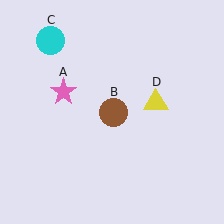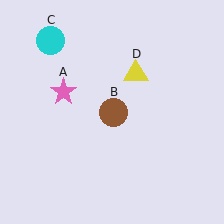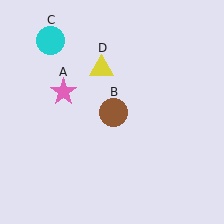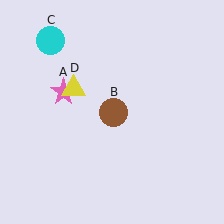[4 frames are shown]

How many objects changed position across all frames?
1 object changed position: yellow triangle (object D).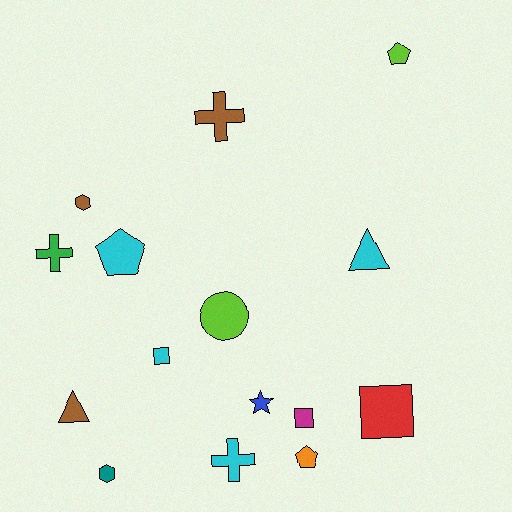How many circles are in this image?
There is 1 circle.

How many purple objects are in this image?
There are no purple objects.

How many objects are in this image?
There are 15 objects.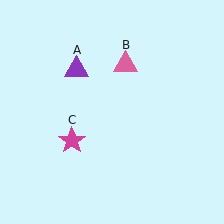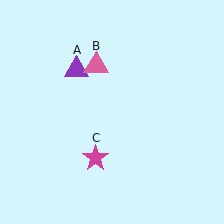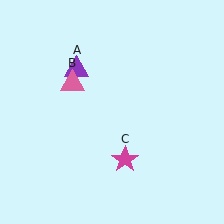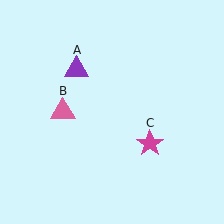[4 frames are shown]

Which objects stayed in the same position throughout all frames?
Purple triangle (object A) remained stationary.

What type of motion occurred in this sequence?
The pink triangle (object B), magenta star (object C) rotated counterclockwise around the center of the scene.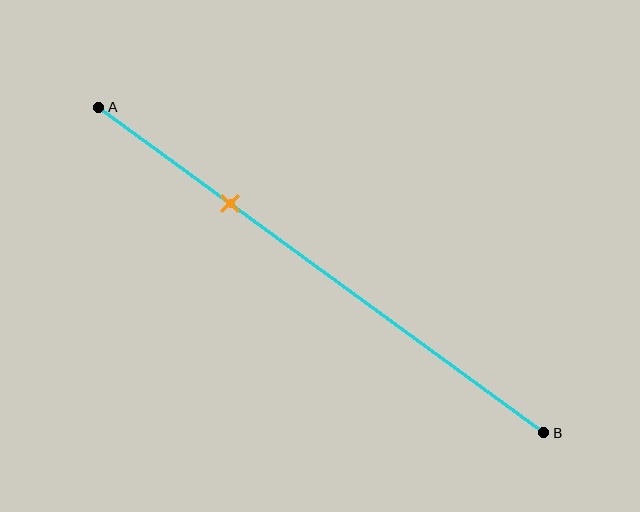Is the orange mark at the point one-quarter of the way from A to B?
No, the mark is at about 30% from A, not at the 25% one-quarter point.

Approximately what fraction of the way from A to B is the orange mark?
The orange mark is approximately 30% of the way from A to B.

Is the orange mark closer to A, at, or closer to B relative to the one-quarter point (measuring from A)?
The orange mark is closer to point B than the one-quarter point of segment AB.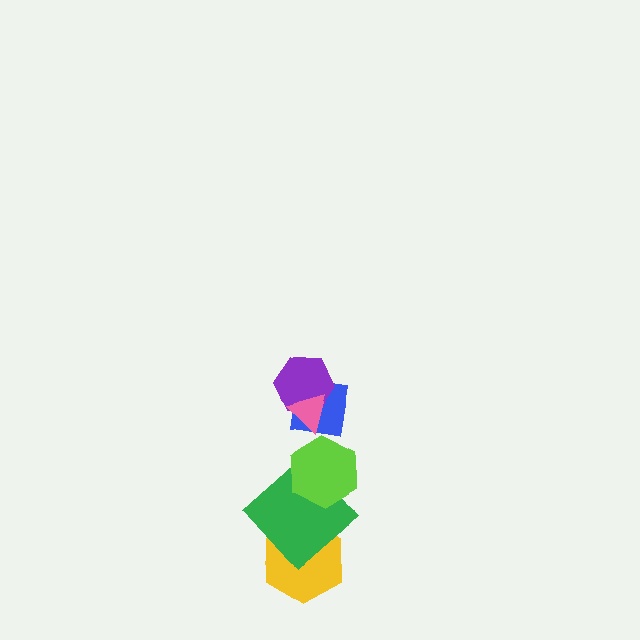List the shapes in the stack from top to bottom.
From top to bottom: the pink triangle, the purple hexagon, the blue square, the lime hexagon, the green diamond, the yellow hexagon.